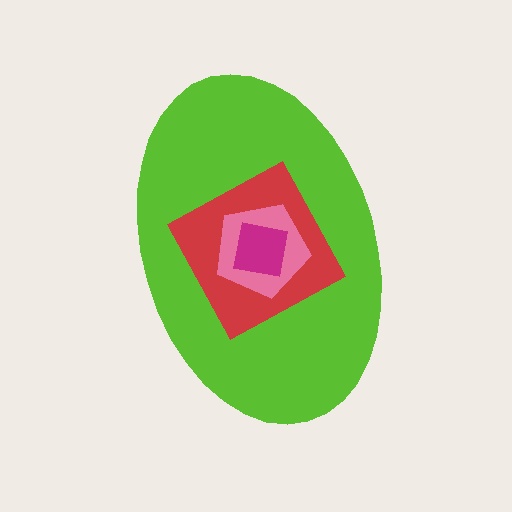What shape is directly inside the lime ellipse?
The red square.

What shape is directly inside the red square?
The pink pentagon.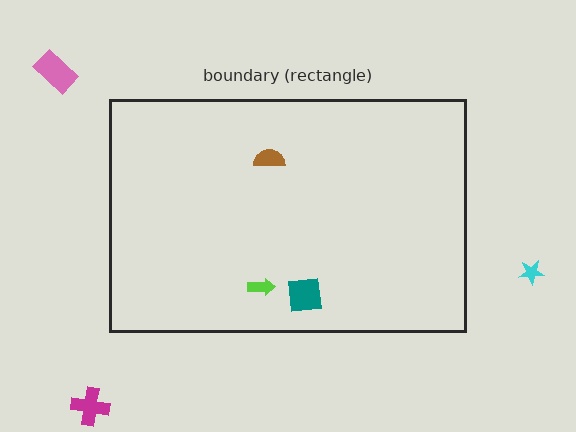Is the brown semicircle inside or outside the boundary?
Inside.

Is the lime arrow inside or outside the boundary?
Inside.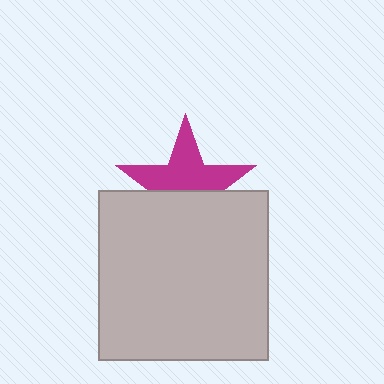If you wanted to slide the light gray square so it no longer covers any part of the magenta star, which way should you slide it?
Slide it down — that is the most direct way to separate the two shapes.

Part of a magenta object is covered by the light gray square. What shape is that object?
It is a star.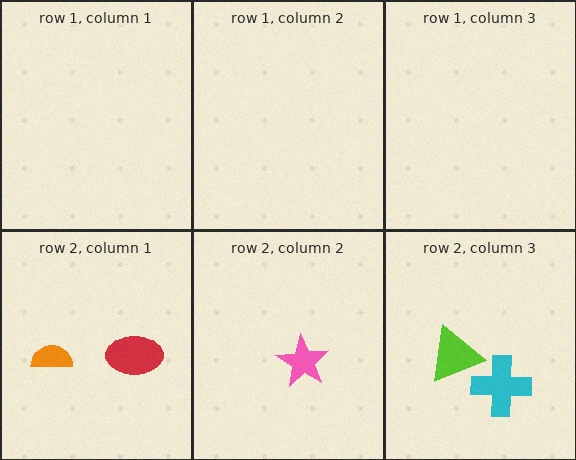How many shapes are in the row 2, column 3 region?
2.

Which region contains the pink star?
The row 2, column 2 region.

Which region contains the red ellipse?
The row 2, column 1 region.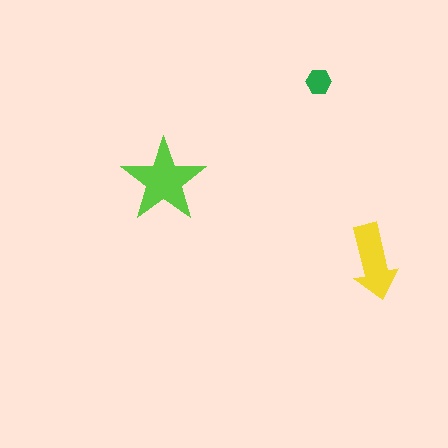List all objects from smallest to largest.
The green hexagon, the yellow arrow, the lime star.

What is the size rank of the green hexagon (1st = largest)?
3rd.